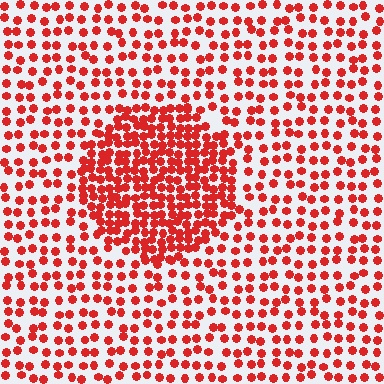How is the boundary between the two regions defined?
The boundary is defined by a change in element density (approximately 2.1x ratio). All elements are the same color, size, and shape.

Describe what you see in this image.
The image contains small red elements arranged at two different densities. A circle-shaped region is visible where the elements are more densely packed than the surrounding area.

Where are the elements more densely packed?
The elements are more densely packed inside the circle boundary.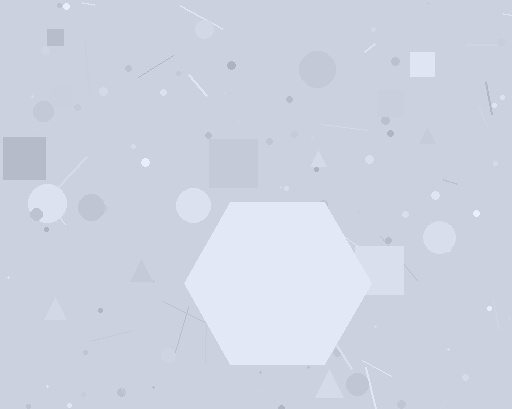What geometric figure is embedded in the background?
A hexagon is embedded in the background.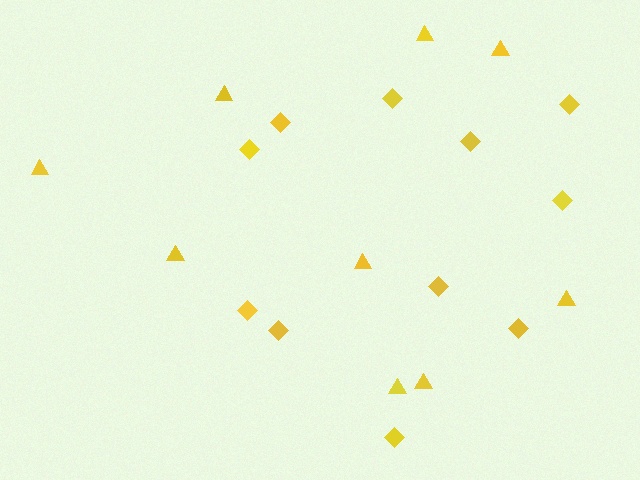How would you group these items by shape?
There are 2 groups: one group of triangles (9) and one group of diamonds (11).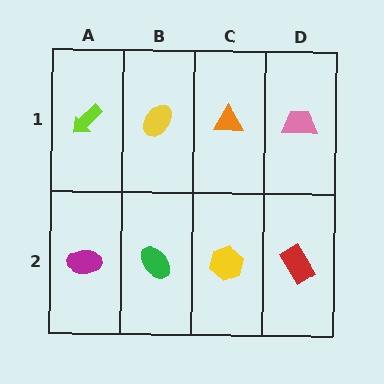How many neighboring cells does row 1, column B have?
3.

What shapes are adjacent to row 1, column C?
A yellow hexagon (row 2, column C), a yellow ellipse (row 1, column B), a pink trapezoid (row 1, column D).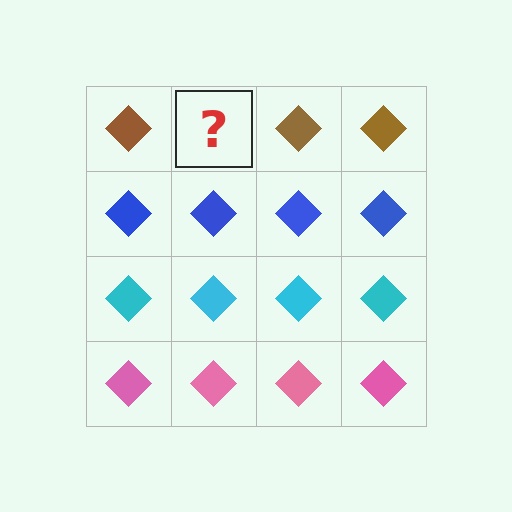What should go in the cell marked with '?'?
The missing cell should contain a brown diamond.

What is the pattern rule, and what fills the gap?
The rule is that each row has a consistent color. The gap should be filled with a brown diamond.